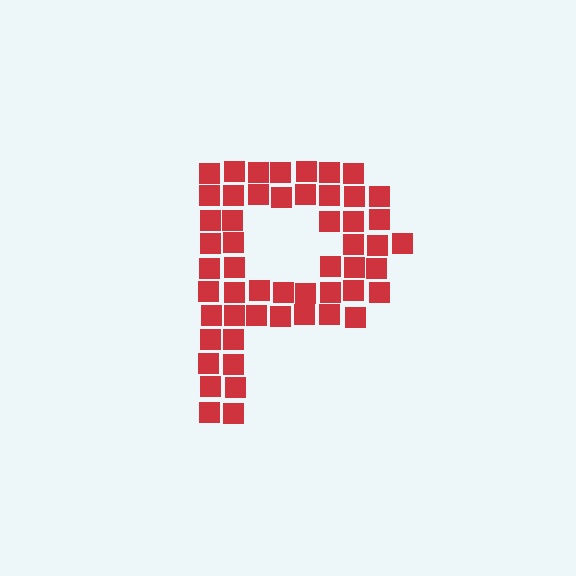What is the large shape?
The large shape is the letter P.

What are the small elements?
The small elements are squares.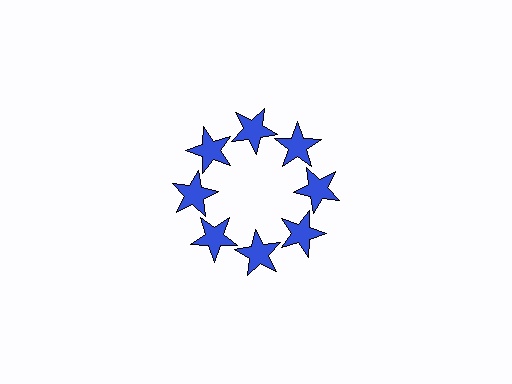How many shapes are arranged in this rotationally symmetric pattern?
There are 8 shapes, arranged in 8 groups of 1.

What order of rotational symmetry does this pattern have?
This pattern has 8-fold rotational symmetry.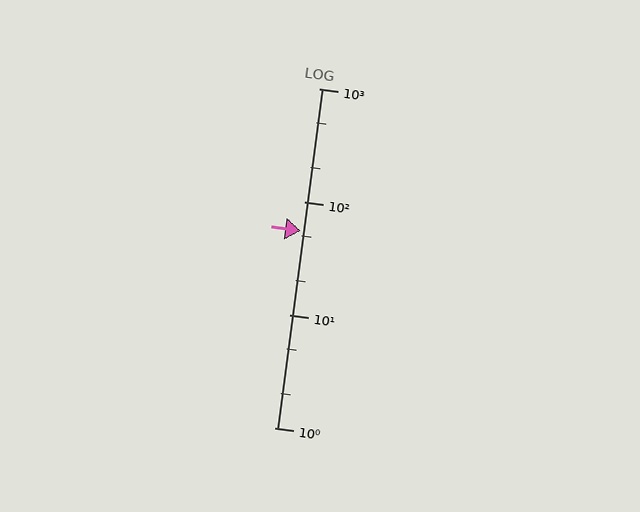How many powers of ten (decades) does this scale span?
The scale spans 3 decades, from 1 to 1000.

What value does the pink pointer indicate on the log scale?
The pointer indicates approximately 55.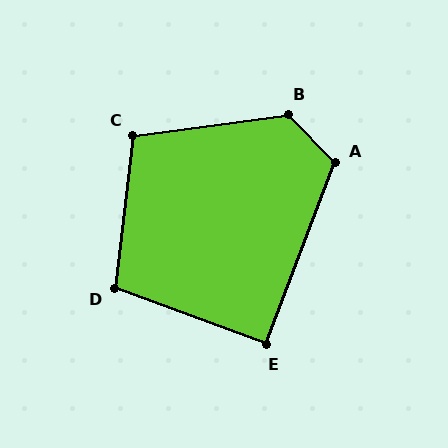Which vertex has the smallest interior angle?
E, at approximately 91 degrees.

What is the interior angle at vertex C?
Approximately 105 degrees (obtuse).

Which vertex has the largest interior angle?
B, at approximately 126 degrees.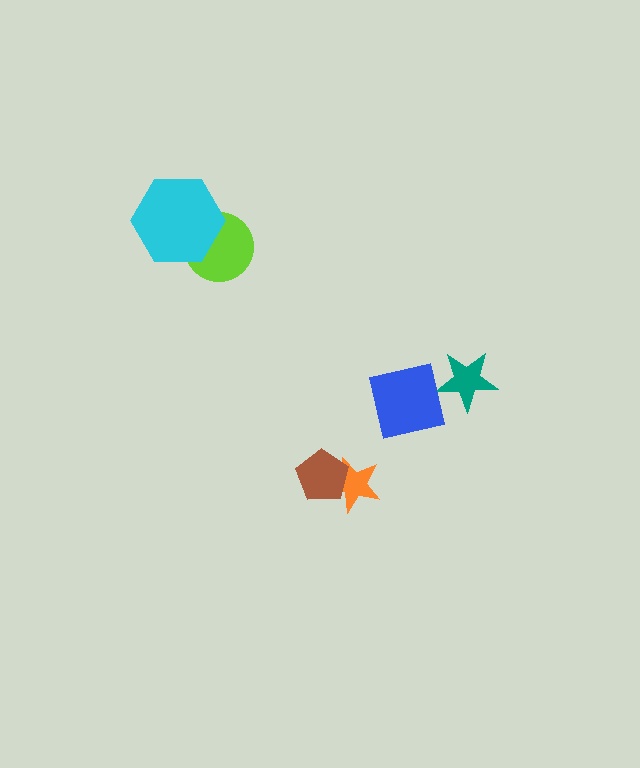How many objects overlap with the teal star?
1 object overlaps with the teal star.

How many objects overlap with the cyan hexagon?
1 object overlaps with the cyan hexagon.